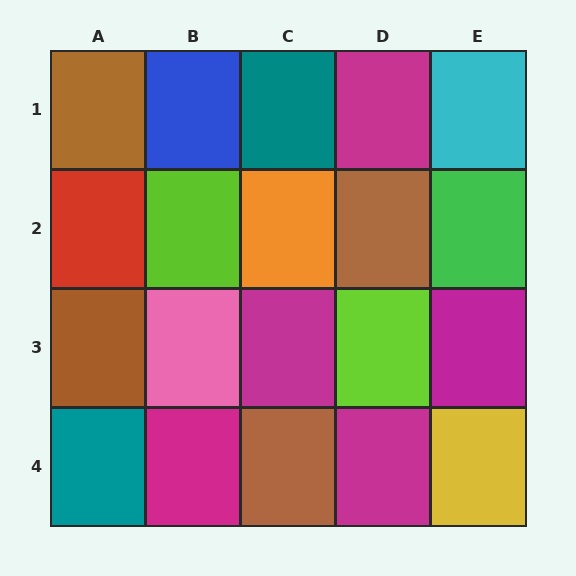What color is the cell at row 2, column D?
Brown.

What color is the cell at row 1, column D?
Magenta.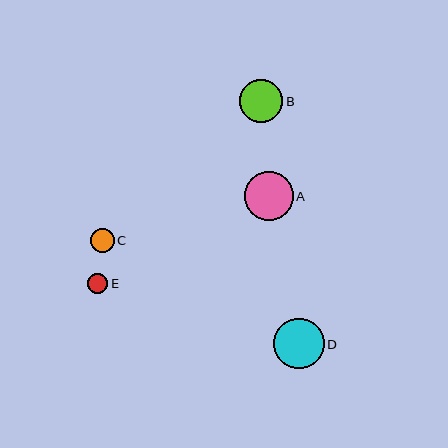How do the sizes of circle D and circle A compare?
Circle D and circle A are approximately the same size.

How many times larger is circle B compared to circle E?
Circle B is approximately 2.1 times the size of circle E.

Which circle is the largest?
Circle D is the largest with a size of approximately 50 pixels.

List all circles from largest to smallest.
From largest to smallest: D, A, B, C, E.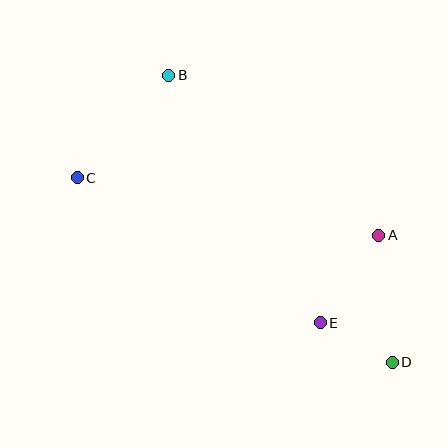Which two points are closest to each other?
Points D and E are closest to each other.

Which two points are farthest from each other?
Points C and D are farthest from each other.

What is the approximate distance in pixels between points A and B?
The distance between A and B is approximately 264 pixels.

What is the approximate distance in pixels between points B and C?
The distance between B and C is approximately 138 pixels.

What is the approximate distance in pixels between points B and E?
The distance between B and E is approximately 290 pixels.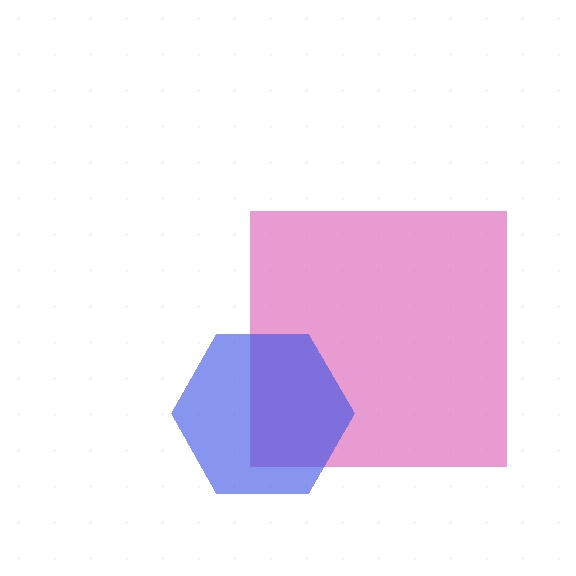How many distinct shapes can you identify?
There are 2 distinct shapes: a pink square, a blue hexagon.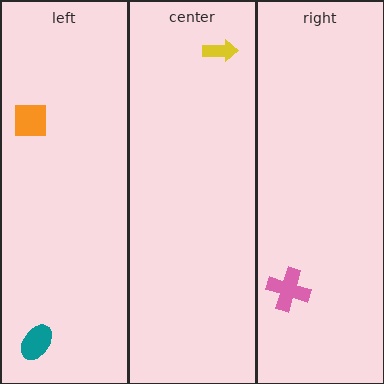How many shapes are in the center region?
1.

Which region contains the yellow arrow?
The center region.